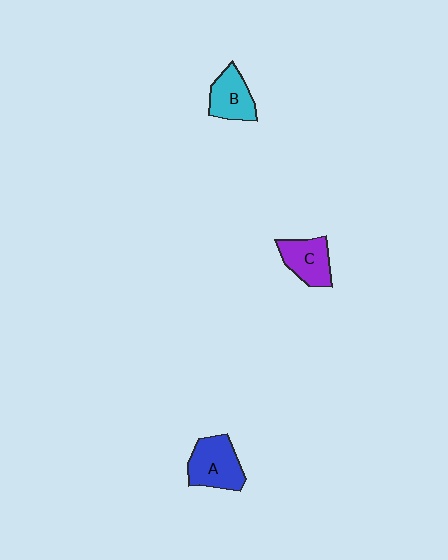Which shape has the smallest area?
Shape B (cyan).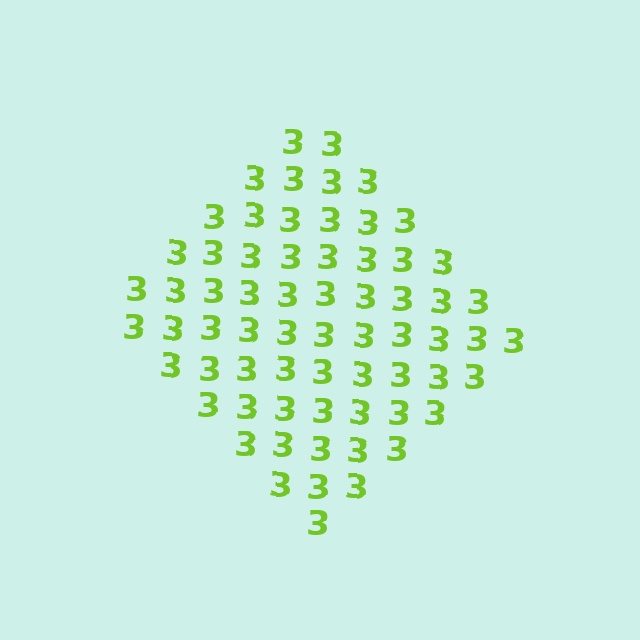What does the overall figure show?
The overall figure shows a diamond.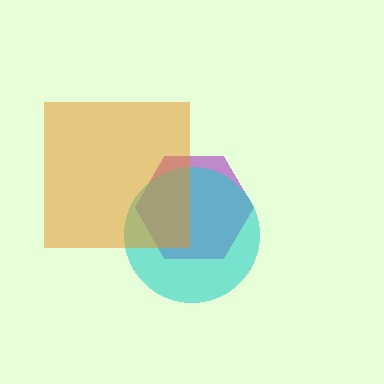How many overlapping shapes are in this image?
There are 3 overlapping shapes in the image.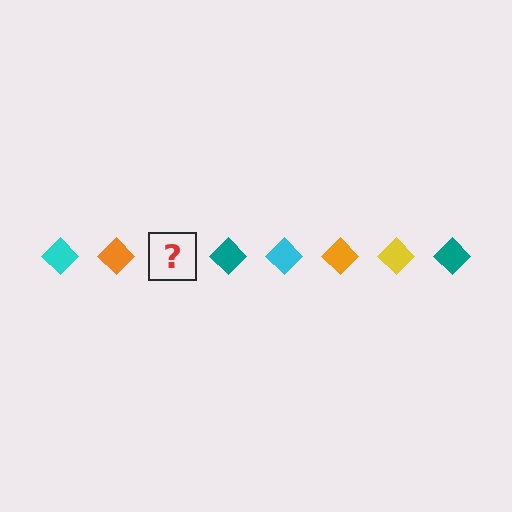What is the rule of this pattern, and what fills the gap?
The rule is that the pattern cycles through cyan, orange, yellow, teal diamonds. The gap should be filled with a yellow diamond.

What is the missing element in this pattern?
The missing element is a yellow diamond.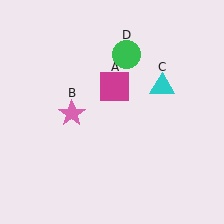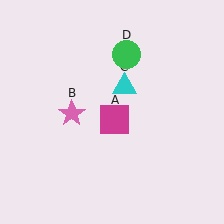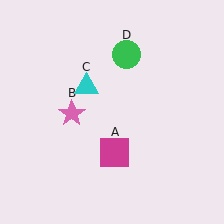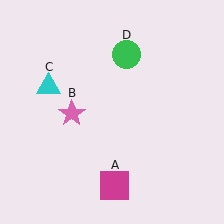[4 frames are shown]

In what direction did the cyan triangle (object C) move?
The cyan triangle (object C) moved left.